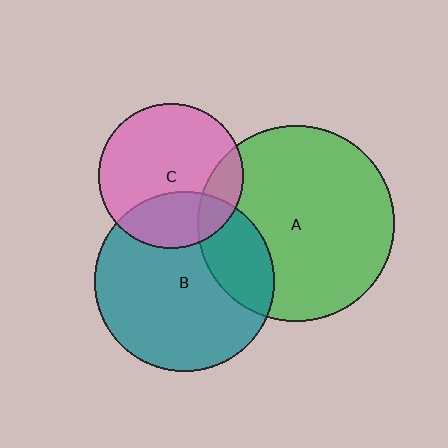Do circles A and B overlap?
Yes.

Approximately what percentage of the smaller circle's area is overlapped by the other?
Approximately 25%.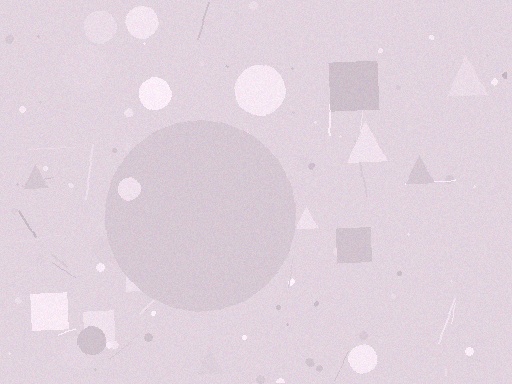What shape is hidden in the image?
A circle is hidden in the image.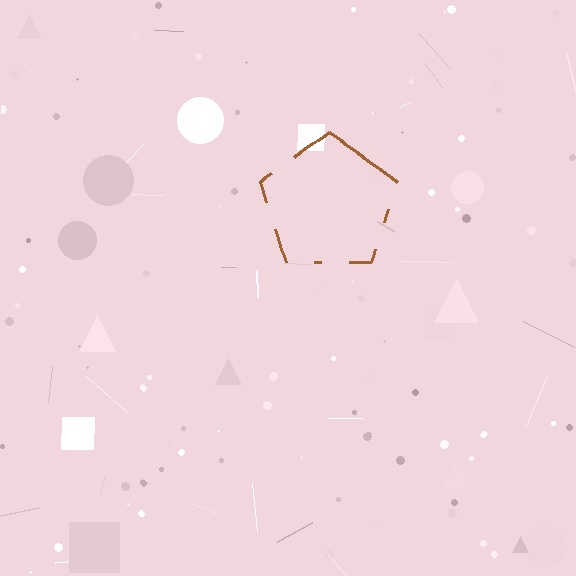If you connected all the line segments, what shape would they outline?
They would outline a pentagon.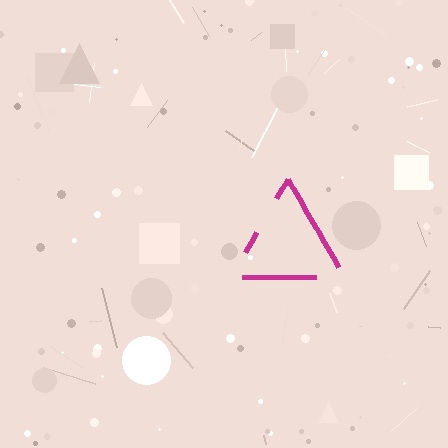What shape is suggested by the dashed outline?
The dashed outline suggests a triangle.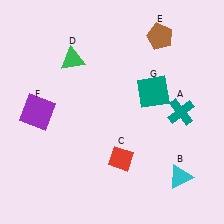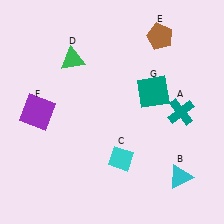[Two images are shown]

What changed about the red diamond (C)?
In Image 1, C is red. In Image 2, it changed to cyan.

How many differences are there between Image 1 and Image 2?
There is 1 difference between the two images.